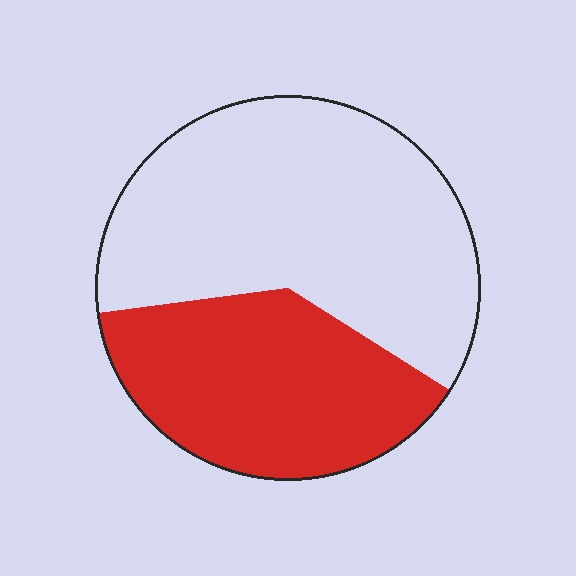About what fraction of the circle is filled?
About two fifths (2/5).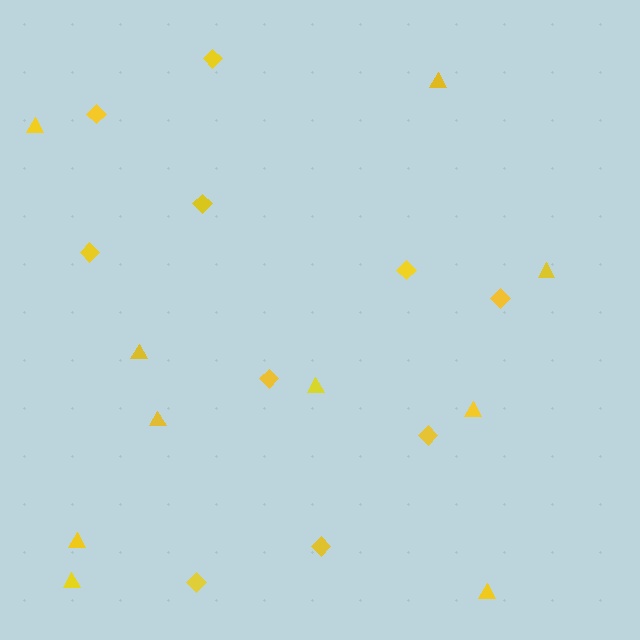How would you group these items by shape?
There are 2 groups: one group of diamonds (10) and one group of triangles (10).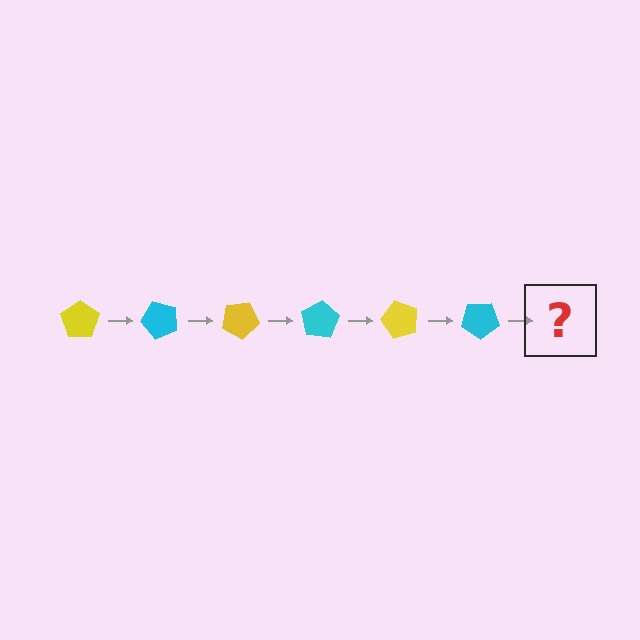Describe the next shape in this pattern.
It should be a yellow pentagon, rotated 300 degrees from the start.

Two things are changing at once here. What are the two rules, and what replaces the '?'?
The two rules are that it rotates 50 degrees each step and the color cycles through yellow and cyan. The '?' should be a yellow pentagon, rotated 300 degrees from the start.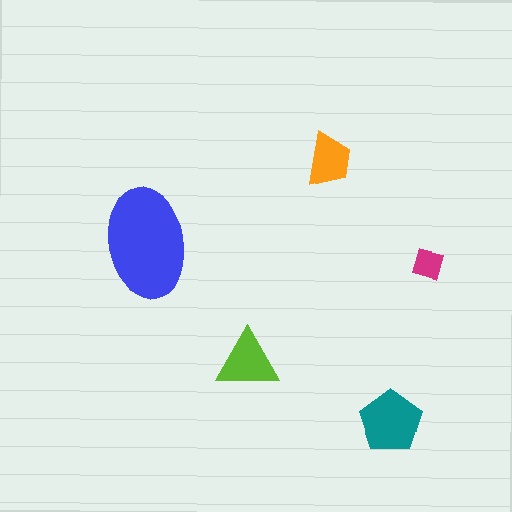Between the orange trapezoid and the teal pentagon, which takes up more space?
The teal pentagon.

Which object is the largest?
The blue ellipse.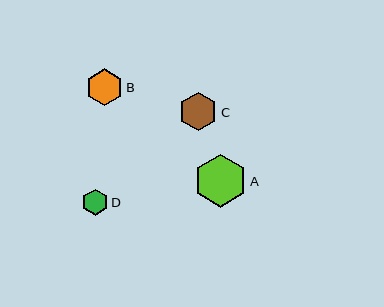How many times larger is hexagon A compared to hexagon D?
Hexagon A is approximately 2.0 times the size of hexagon D.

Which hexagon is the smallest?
Hexagon D is the smallest with a size of approximately 26 pixels.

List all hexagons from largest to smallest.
From largest to smallest: A, C, B, D.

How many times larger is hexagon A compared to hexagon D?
Hexagon A is approximately 2.0 times the size of hexagon D.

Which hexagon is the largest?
Hexagon A is the largest with a size of approximately 53 pixels.